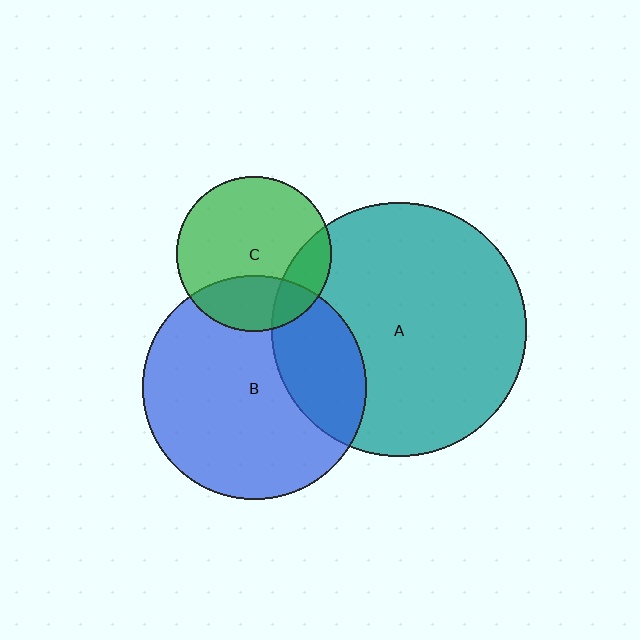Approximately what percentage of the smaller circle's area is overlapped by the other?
Approximately 25%.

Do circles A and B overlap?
Yes.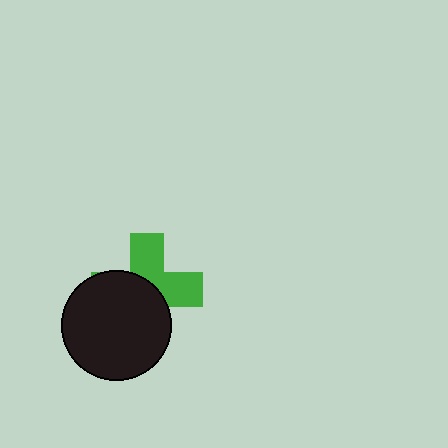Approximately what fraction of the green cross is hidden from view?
Roughly 54% of the green cross is hidden behind the black circle.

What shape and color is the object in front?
The object in front is a black circle.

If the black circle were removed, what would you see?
You would see the complete green cross.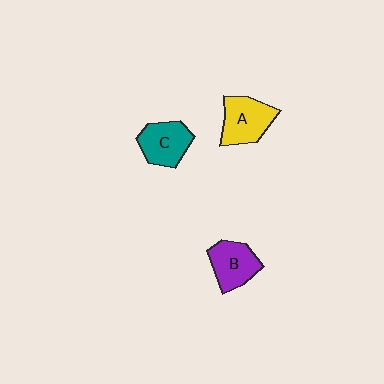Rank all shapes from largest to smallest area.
From largest to smallest: A (yellow), C (teal), B (purple).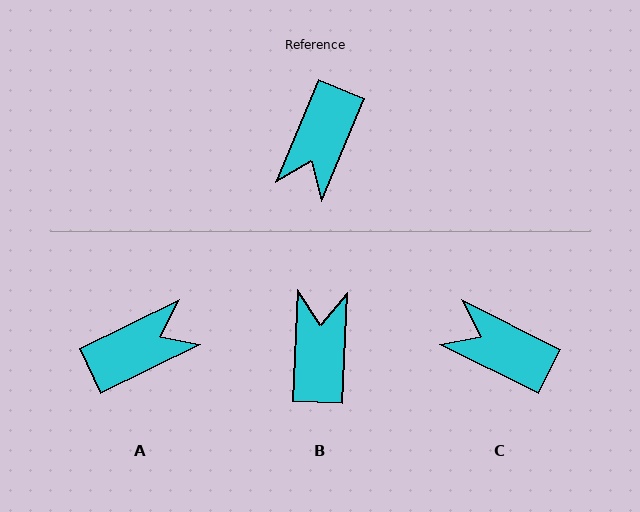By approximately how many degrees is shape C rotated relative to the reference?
Approximately 94 degrees clockwise.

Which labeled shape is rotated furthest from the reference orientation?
B, about 160 degrees away.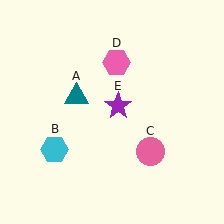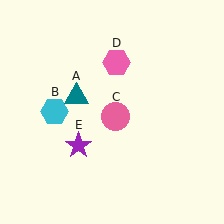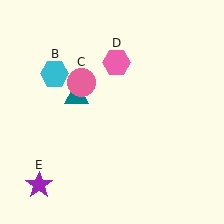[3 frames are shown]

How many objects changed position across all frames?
3 objects changed position: cyan hexagon (object B), pink circle (object C), purple star (object E).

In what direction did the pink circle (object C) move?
The pink circle (object C) moved up and to the left.